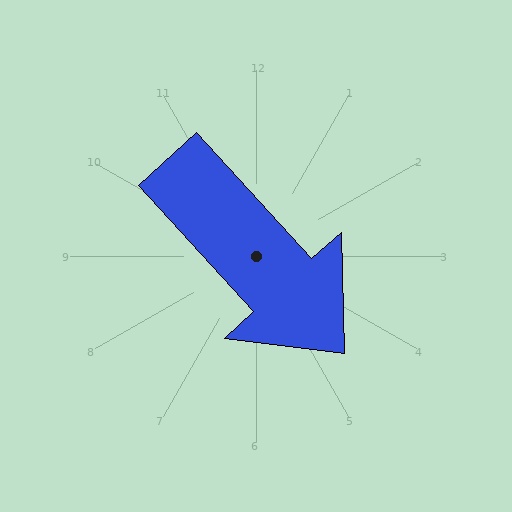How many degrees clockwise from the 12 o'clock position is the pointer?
Approximately 138 degrees.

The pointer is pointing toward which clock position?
Roughly 5 o'clock.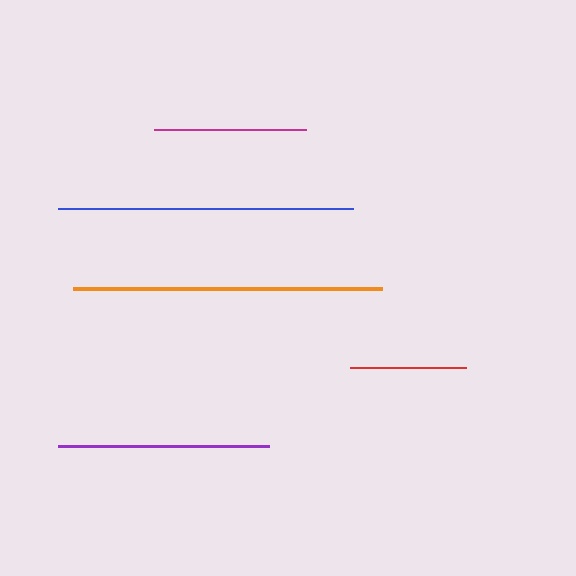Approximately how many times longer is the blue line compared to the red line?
The blue line is approximately 2.5 times the length of the red line.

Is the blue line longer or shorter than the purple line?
The blue line is longer than the purple line.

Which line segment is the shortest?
The red line is the shortest at approximately 116 pixels.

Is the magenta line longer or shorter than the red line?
The magenta line is longer than the red line.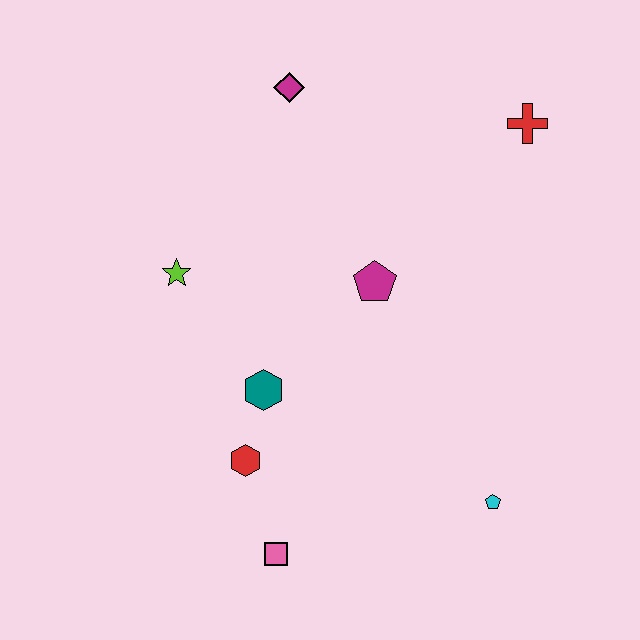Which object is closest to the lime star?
The teal hexagon is closest to the lime star.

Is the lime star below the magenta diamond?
Yes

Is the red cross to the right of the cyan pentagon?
Yes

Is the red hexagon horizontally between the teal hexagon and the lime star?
Yes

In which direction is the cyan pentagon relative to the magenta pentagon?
The cyan pentagon is below the magenta pentagon.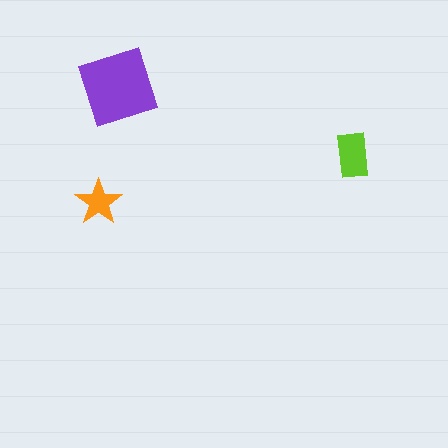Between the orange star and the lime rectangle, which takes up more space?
The lime rectangle.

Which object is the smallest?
The orange star.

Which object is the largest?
The purple diamond.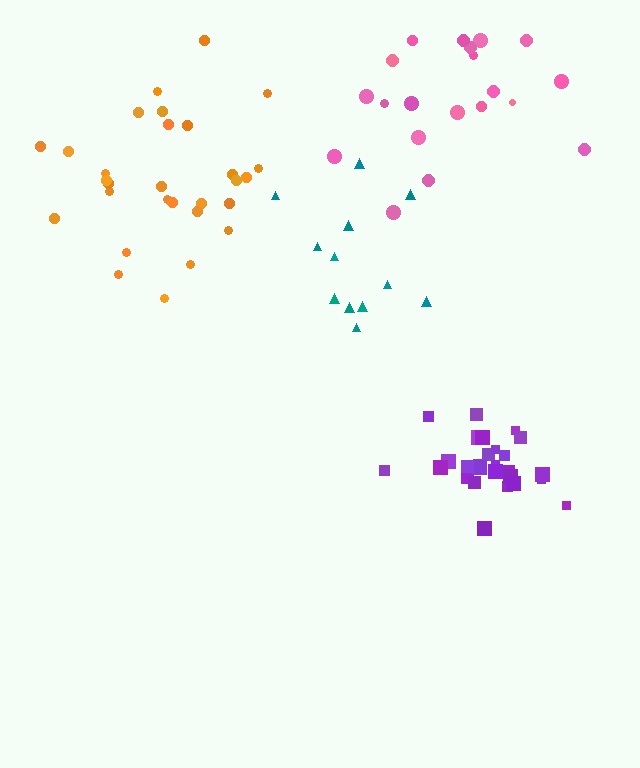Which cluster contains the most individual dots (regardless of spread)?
Orange (29).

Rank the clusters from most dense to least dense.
purple, pink, orange, teal.